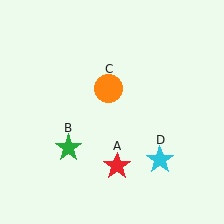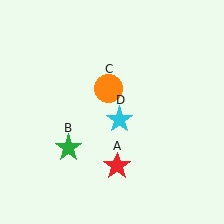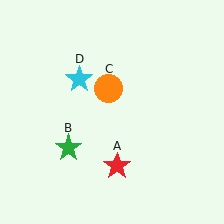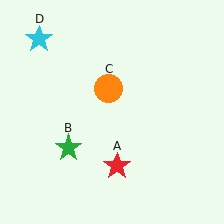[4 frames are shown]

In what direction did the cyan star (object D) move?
The cyan star (object D) moved up and to the left.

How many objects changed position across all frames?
1 object changed position: cyan star (object D).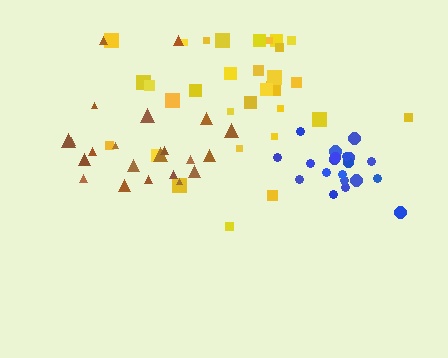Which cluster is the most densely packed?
Blue.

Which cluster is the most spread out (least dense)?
Brown.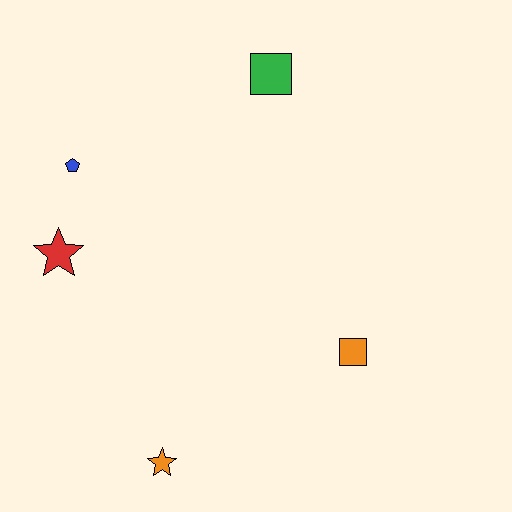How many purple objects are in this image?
There are no purple objects.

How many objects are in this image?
There are 5 objects.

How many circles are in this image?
There are no circles.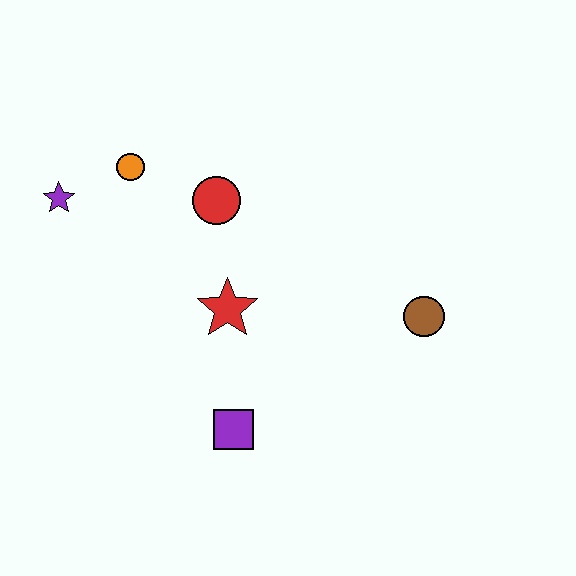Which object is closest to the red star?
The red circle is closest to the red star.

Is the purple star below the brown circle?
No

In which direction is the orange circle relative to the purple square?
The orange circle is above the purple square.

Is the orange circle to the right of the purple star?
Yes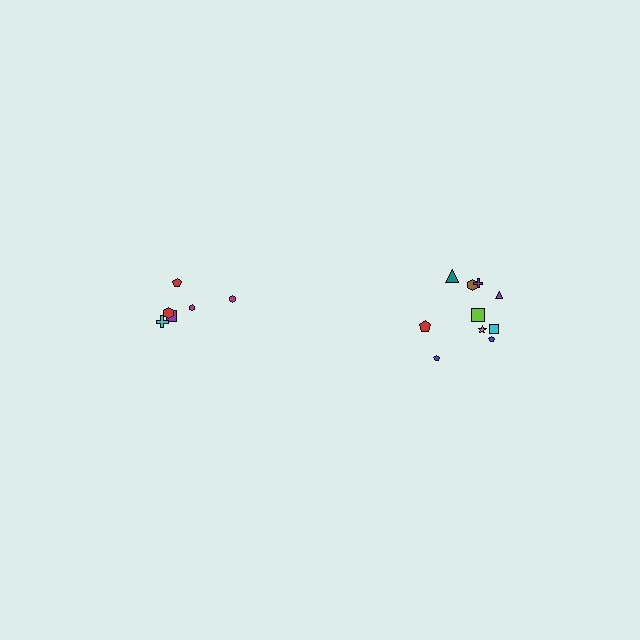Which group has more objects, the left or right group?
The right group.